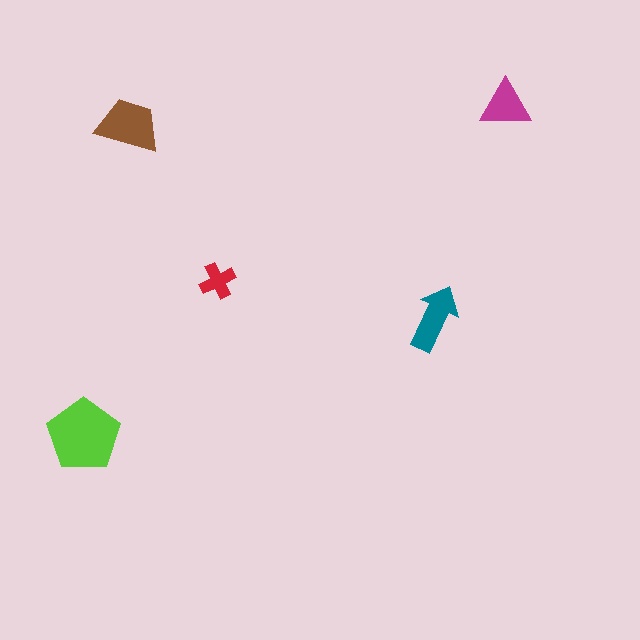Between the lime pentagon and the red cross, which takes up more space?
The lime pentagon.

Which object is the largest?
The lime pentagon.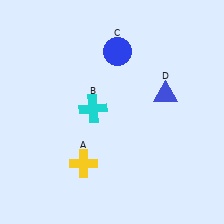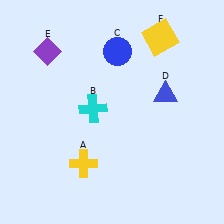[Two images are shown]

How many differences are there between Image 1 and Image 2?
There are 2 differences between the two images.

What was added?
A purple diamond (E), a yellow square (F) were added in Image 2.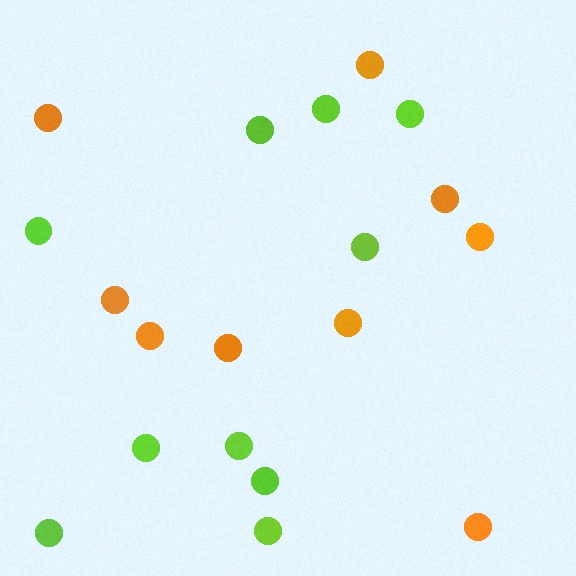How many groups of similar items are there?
There are 2 groups: one group of lime circles (10) and one group of orange circles (9).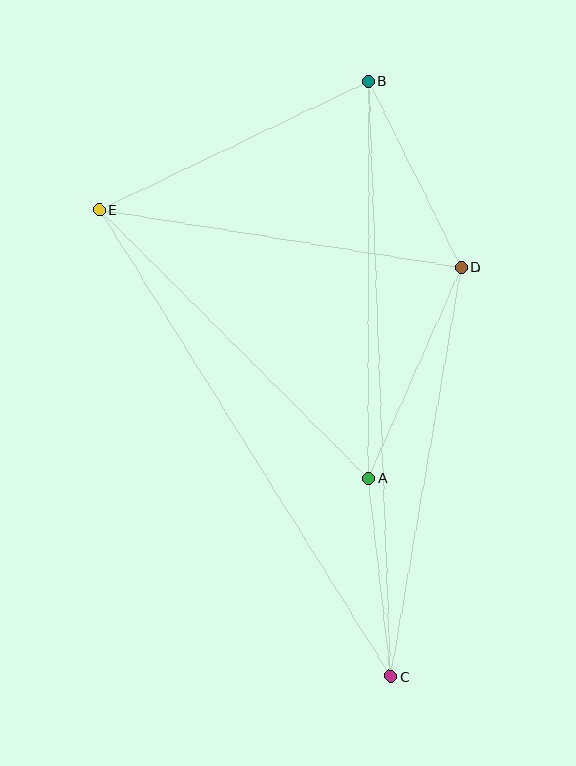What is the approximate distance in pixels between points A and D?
The distance between A and D is approximately 230 pixels.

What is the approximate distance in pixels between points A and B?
The distance between A and B is approximately 397 pixels.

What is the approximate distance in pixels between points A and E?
The distance between A and E is approximately 380 pixels.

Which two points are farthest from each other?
Points B and C are farthest from each other.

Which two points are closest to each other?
Points A and C are closest to each other.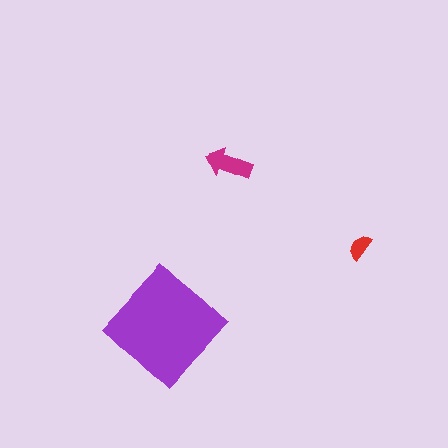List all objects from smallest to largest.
The red semicircle, the magenta arrow, the purple diamond.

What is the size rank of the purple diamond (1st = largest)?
1st.